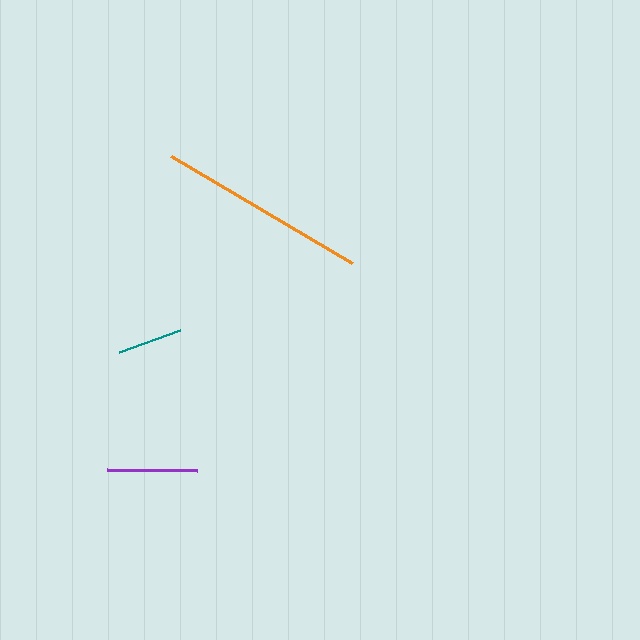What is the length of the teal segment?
The teal segment is approximately 65 pixels long.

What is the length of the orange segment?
The orange segment is approximately 210 pixels long.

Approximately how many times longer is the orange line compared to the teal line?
The orange line is approximately 3.2 times the length of the teal line.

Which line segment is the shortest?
The teal line is the shortest at approximately 65 pixels.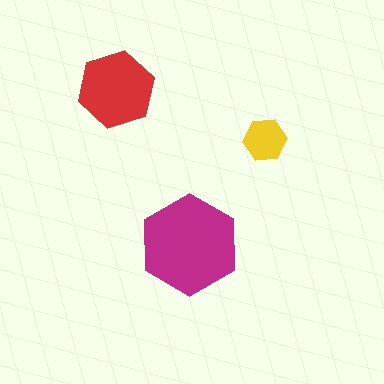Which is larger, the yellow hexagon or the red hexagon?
The red one.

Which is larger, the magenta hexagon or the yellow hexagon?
The magenta one.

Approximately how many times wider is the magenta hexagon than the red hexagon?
About 1.5 times wider.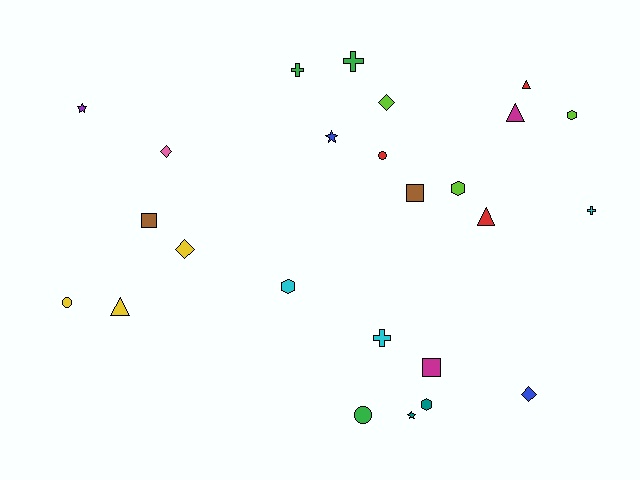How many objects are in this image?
There are 25 objects.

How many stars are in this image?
There are 3 stars.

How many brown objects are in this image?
There are 2 brown objects.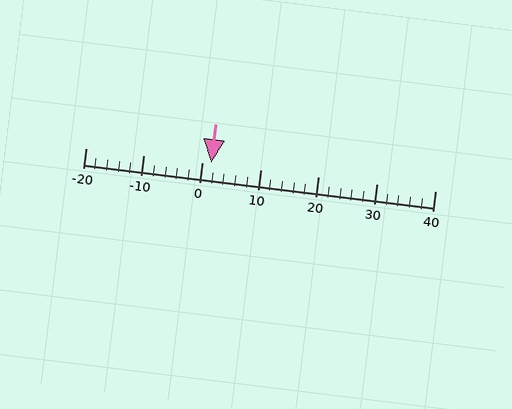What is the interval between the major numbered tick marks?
The major tick marks are spaced 10 units apart.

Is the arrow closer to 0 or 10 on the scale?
The arrow is closer to 0.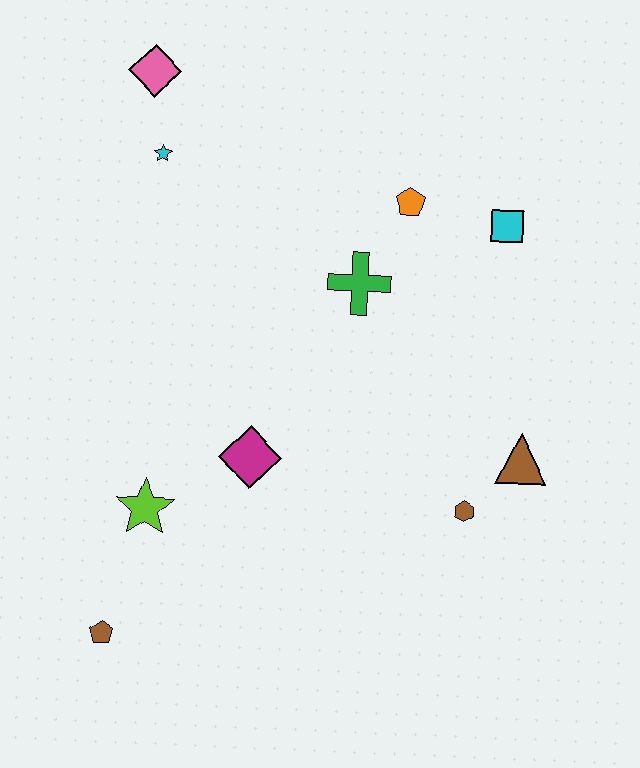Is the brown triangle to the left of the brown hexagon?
No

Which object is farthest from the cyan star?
The brown pentagon is farthest from the cyan star.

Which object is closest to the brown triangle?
The brown hexagon is closest to the brown triangle.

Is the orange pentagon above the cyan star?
No